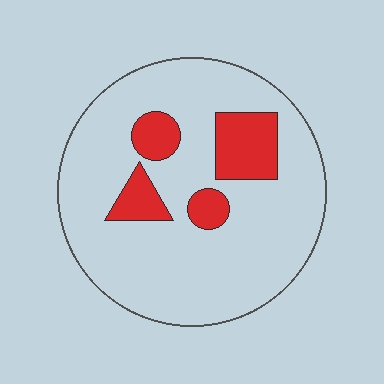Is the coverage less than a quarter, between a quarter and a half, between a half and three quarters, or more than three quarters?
Less than a quarter.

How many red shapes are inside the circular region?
4.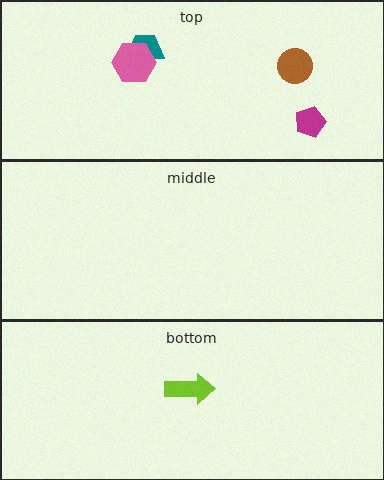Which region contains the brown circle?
The top region.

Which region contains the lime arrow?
The bottom region.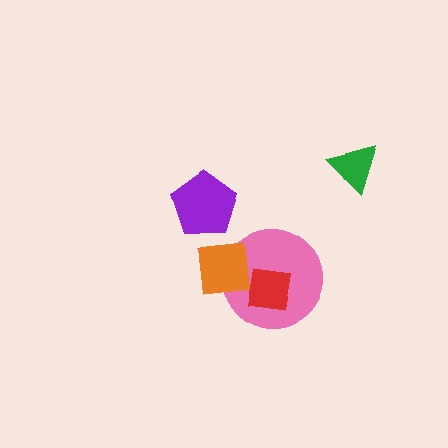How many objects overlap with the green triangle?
0 objects overlap with the green triangle.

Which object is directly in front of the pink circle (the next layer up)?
The red square is directly in front of the pink circle.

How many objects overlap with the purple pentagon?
0 objects overlap with the purple pentagon.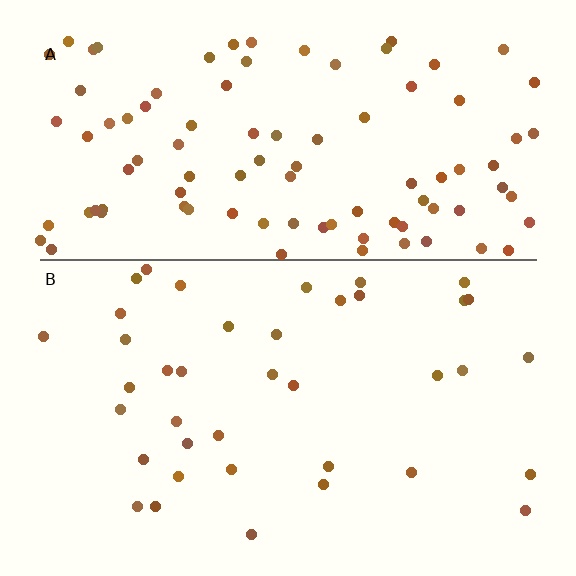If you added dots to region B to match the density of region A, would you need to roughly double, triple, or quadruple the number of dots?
Approximately double.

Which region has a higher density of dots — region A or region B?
A (the top).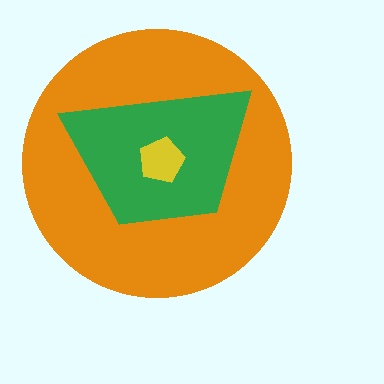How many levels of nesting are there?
3.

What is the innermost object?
The yellow pentagon.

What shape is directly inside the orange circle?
The green trapezoid.